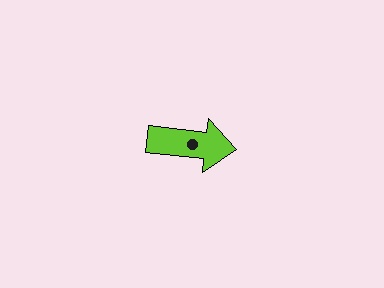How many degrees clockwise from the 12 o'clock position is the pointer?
Approximately 97 degrees.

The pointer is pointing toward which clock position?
Roughly 3 o'clock.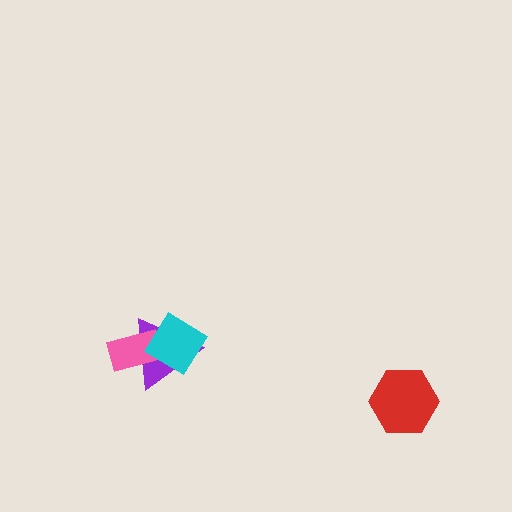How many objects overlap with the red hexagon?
0 objects overlap with the red hexagon.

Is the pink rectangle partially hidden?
Yes, it is partially covered by another shape.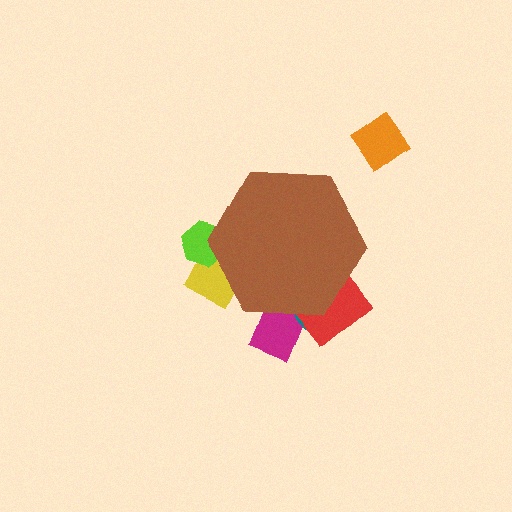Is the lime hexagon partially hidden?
Yes, the lime hexagon is partially hidden behind the brown hexagon.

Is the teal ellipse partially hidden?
Yes, the teal ellipse is partially hidden behind the brown hexagon.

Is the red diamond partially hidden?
Yes, the red diamond is partially hidden behind the brown hexagon.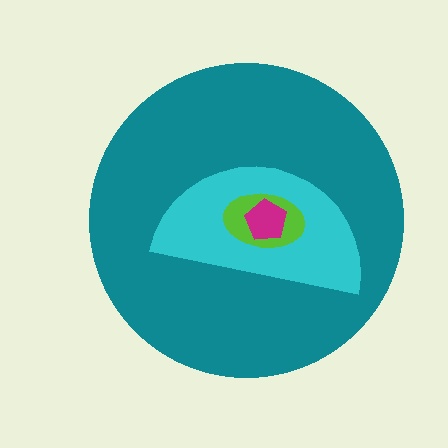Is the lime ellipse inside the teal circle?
Yes.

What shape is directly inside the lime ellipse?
The magenta pentagon.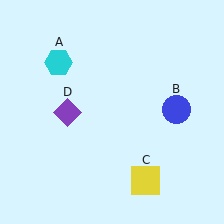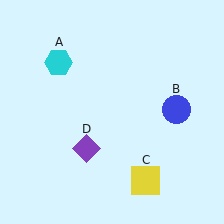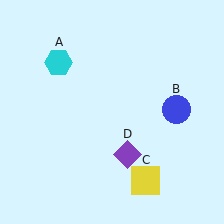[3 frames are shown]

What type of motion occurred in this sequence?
The purple diamond (object D) rotated counterclockwise around the center of the scene.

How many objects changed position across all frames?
1 object changed position: purple diamond (object D).